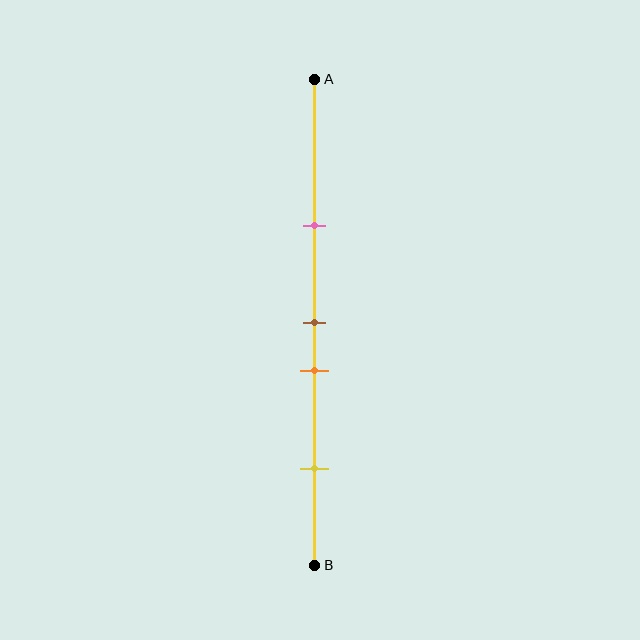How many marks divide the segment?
There are 4 marks dividing the segment.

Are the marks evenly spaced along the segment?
No, the marks are not evenly spaced.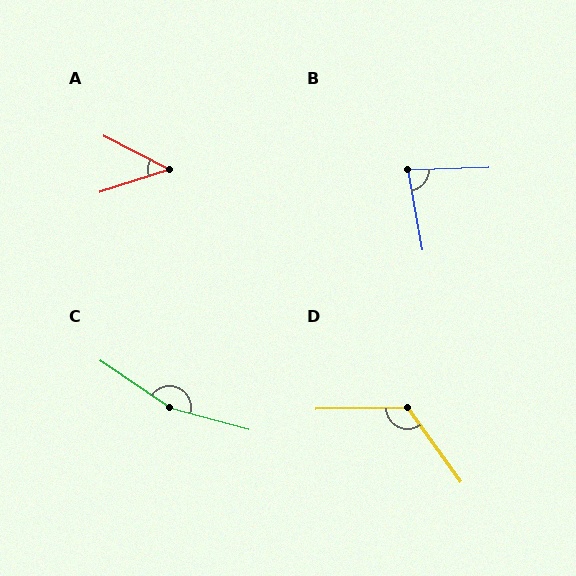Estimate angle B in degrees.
Approximately 81 degrees.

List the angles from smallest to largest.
A (45°), B (81°), D (125°), C (161°).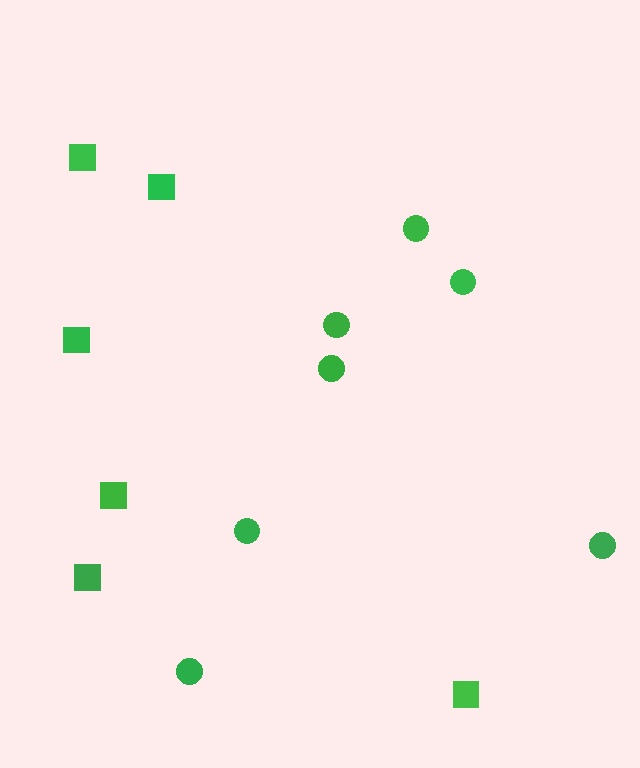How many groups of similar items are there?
There are 2 groups: one group of circles (7) and one group of squares (6).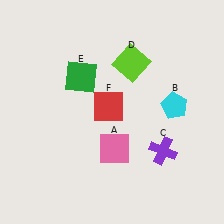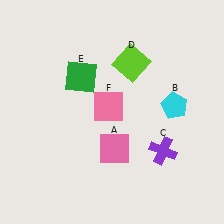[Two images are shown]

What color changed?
The square (F) changed from red in Image 1 to pink in Image 2.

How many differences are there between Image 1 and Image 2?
There is 1 difference between the two images.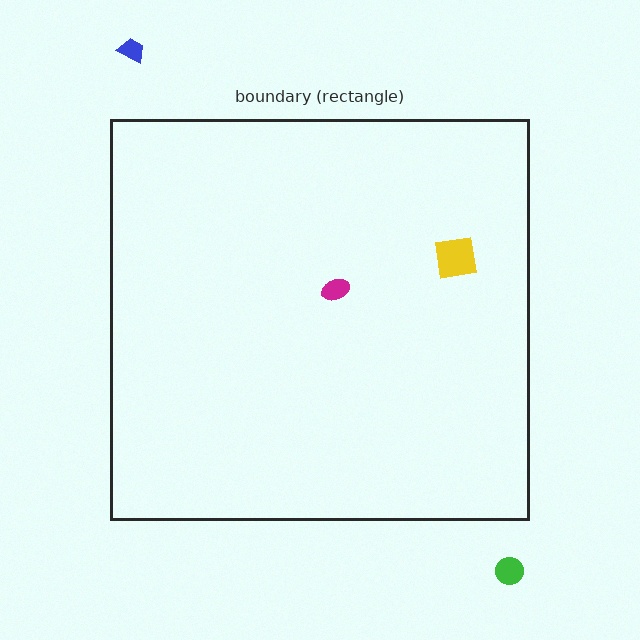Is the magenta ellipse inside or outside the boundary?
Inside.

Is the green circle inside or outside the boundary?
Outside.